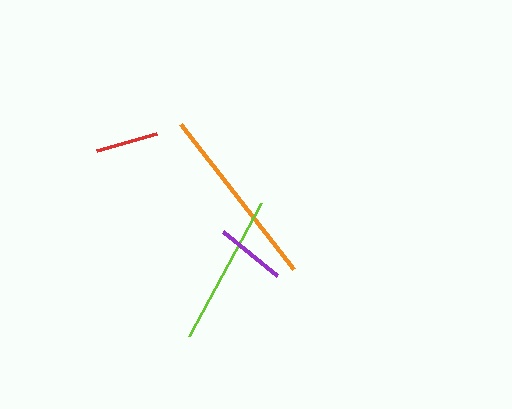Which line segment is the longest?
The orange line is the longest at approximately 183 pixels.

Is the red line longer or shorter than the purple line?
The purple line is longer than the red line.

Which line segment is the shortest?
The red line is the shortest at approximately 62 pixels.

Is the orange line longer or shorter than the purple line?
The orange line is longer than the purple line.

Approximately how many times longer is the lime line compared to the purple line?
The lime line is approximately 2.2 times the length of the purple line.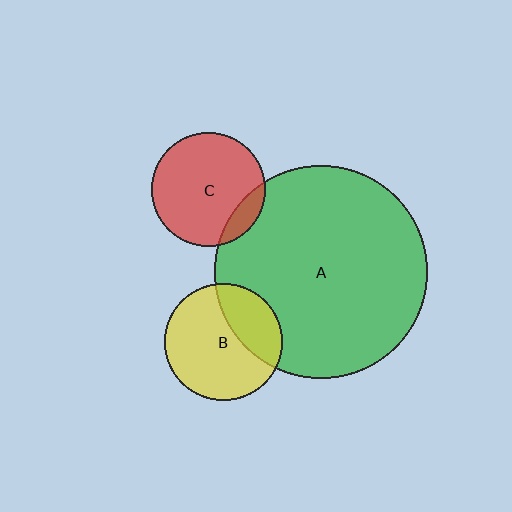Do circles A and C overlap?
Yes.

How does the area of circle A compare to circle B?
Approximately 3.3 times.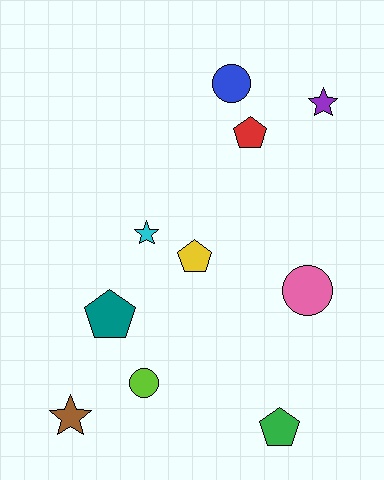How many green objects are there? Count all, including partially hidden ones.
There is 1 green object.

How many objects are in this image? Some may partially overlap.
There are 10 objects.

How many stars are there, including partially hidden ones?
There are 3 stars.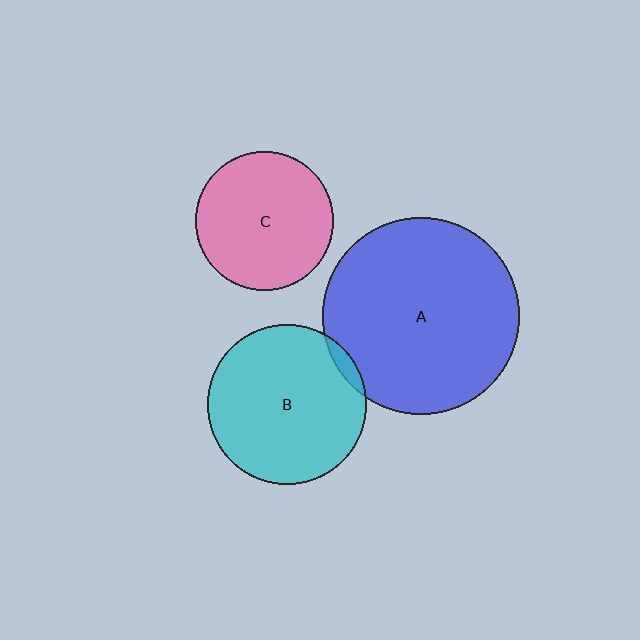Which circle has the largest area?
Circle A (blue).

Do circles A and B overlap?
Yes.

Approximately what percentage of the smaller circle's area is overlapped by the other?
Approximately 5%.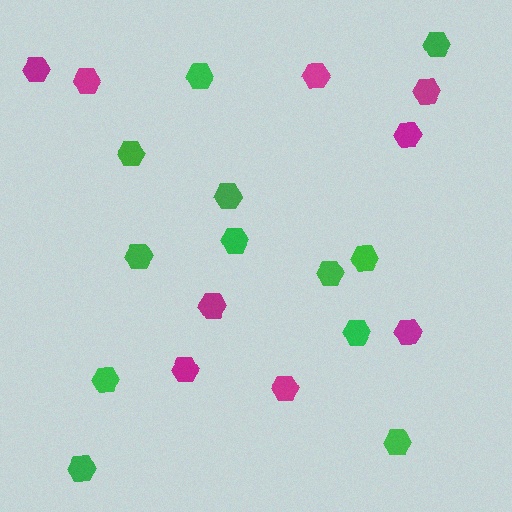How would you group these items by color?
There are 2 groups: one group of green hexagons (12) and one group of magenta hexagons (9).